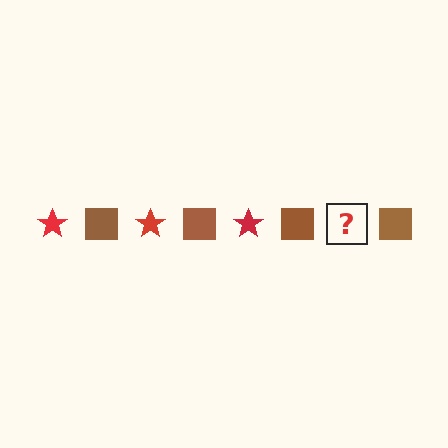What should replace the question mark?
The question mark should be replaced with a red star.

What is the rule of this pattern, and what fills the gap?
The rule is that the pattern alternates between red star and brown square. The gap should be filled with a red star.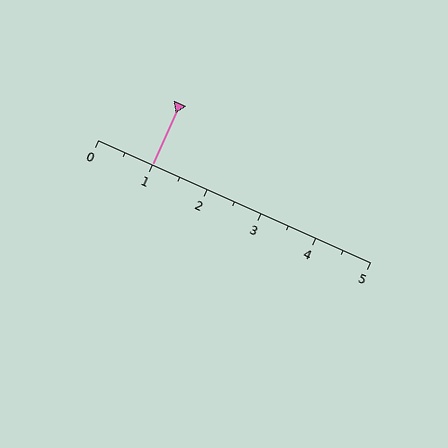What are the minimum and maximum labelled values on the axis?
The axis runs from 0 to 5.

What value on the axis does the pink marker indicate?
The marker indicates approximately 1.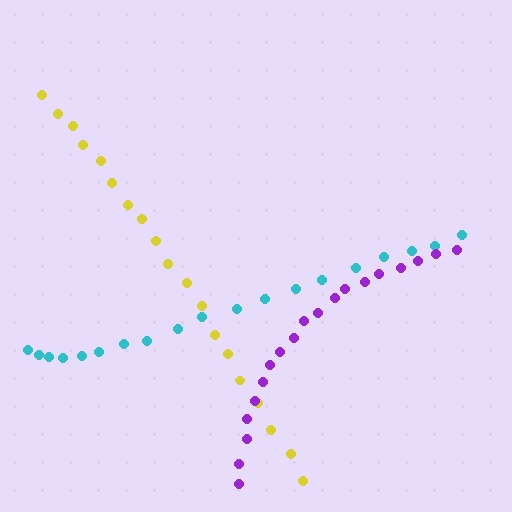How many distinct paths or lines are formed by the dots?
There are 3 distinct paths.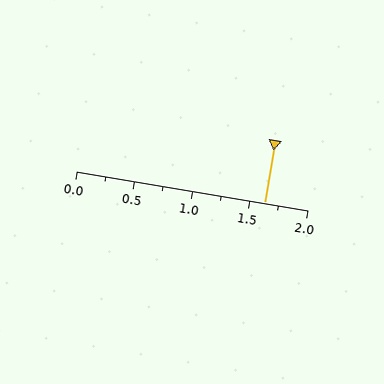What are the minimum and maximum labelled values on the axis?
The axis runs from 0.0 to 2.0.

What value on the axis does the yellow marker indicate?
The marker indicates approximately 1.62.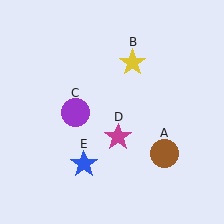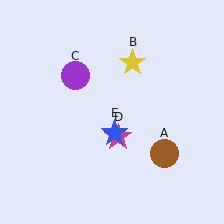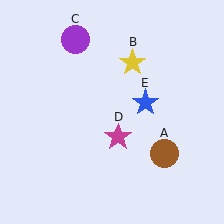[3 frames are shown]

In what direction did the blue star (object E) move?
The blue star (object E) moved up and to the right.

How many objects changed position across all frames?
2 objects changed position: purple circle (object C), blue star (object E).